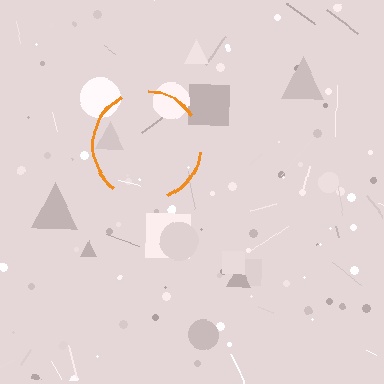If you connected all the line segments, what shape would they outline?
They would outline a circle.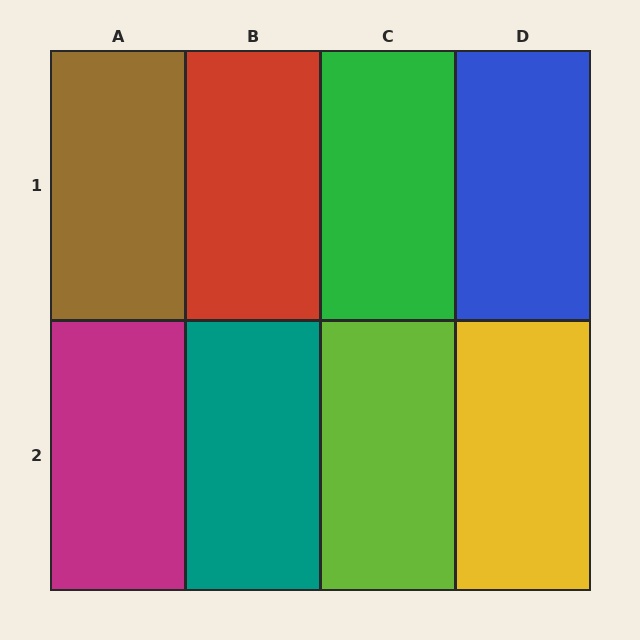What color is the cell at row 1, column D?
Blue.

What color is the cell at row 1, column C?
Green.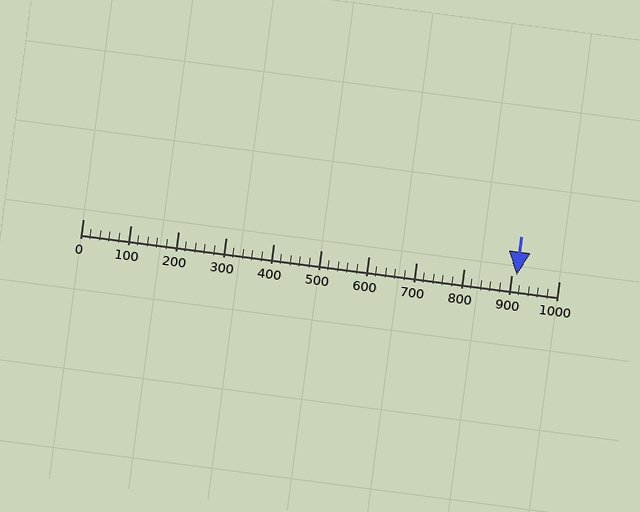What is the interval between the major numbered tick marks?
The major tick marks are spaced 100 units apart.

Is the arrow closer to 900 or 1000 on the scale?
The arrow is closer to 900.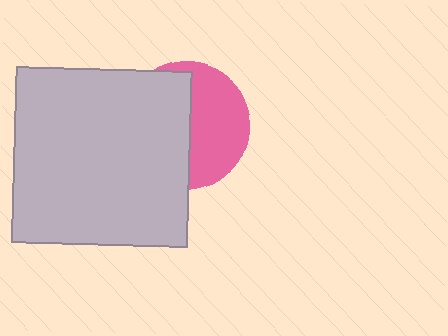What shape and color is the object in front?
The object in front is a light gray square.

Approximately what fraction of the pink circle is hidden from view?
Roughly 53% of the pink circle is hidden behind the light gray square.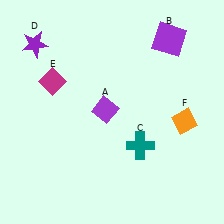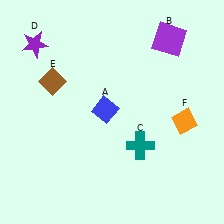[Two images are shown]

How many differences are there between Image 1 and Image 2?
There are 2 differences between the two images.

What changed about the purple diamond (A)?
In Image 1, A is purple. In Image 2, it changed to blue.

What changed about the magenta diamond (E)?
In Image 1, E is magenta. In Image 2, it changed to brown.